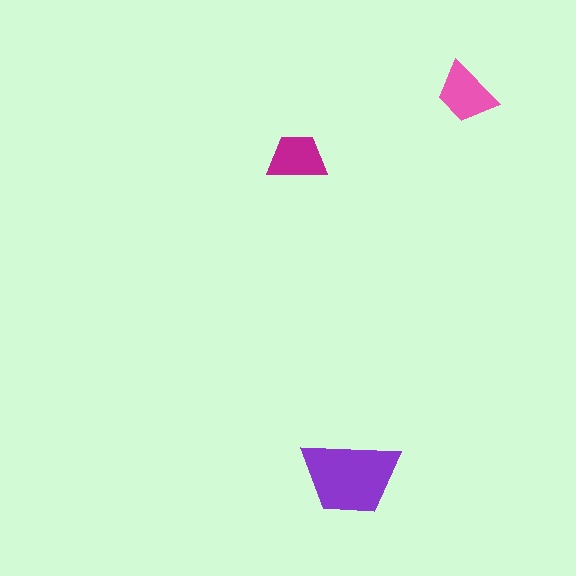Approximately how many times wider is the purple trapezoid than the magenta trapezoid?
About 1.5 times wider.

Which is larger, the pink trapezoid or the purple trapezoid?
The purple one.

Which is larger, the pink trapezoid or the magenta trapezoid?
The pink one.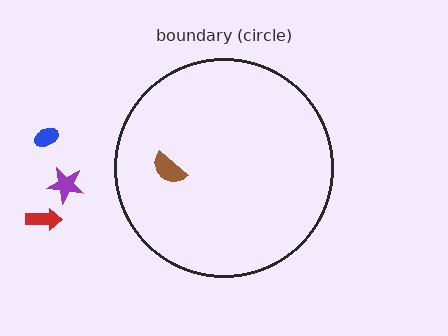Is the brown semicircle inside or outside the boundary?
Inside.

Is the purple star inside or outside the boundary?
Outside.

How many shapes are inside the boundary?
1 inside, 3 outside.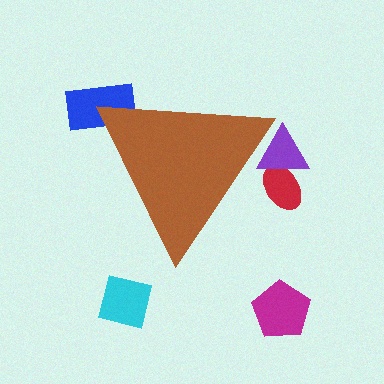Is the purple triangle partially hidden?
Yes, the purple triangle is partially hidden behind the brown triangle.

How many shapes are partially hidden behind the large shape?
3 shapes are partially hidden.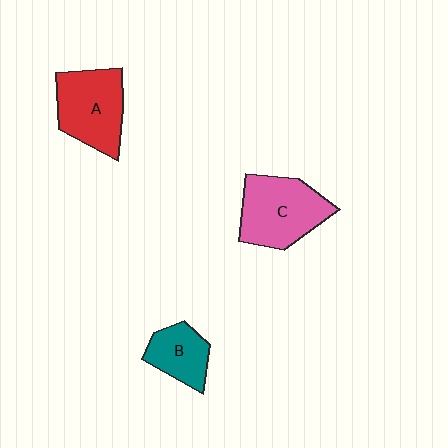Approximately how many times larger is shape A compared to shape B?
Approximately 1.6 times.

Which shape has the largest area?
Shape C (pink).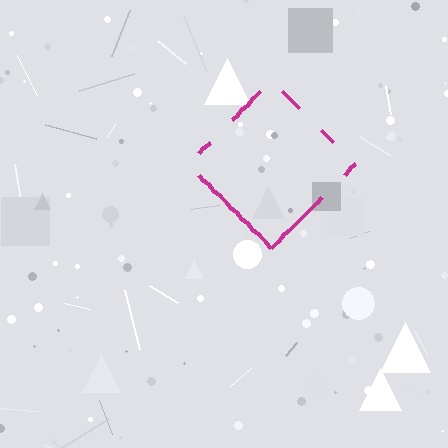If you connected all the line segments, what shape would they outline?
They would outline a diamond.